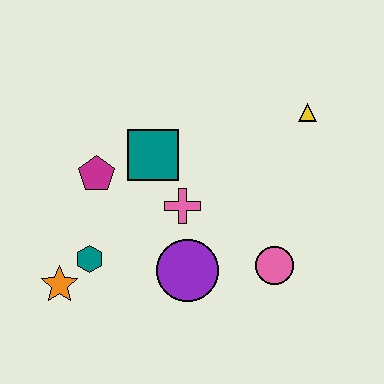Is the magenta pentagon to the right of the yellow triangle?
No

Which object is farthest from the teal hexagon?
The yellow triangle is farthest from the teal hexagon.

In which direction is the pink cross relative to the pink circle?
The pink cross is to the left of the pink circle.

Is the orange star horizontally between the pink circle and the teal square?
No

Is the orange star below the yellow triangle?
Yes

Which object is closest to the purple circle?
The pink cross is closest to the purple circle.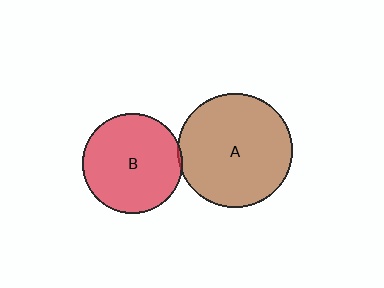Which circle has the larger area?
Circle A (brown).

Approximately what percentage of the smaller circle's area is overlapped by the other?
Approximately 5%.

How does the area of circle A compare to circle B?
Approximately 1.3 times.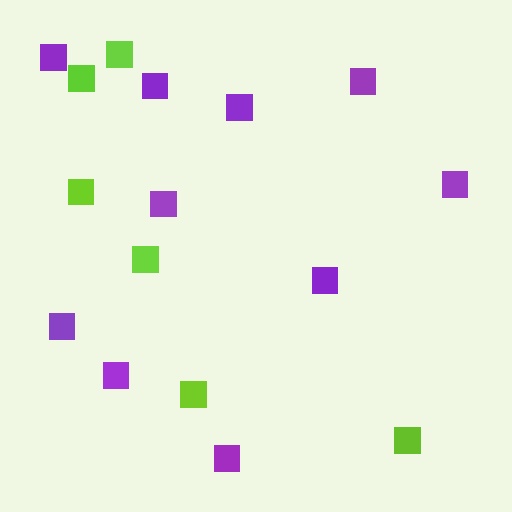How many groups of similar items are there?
There are 2 groups: one group of lime squares (6) and one group of purple squares (10).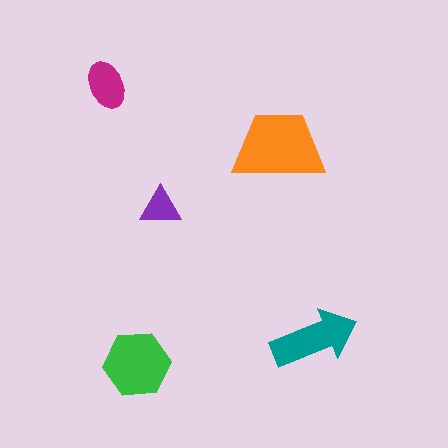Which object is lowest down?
The green hexagon is bottommost.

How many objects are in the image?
There are 5 objects in the image.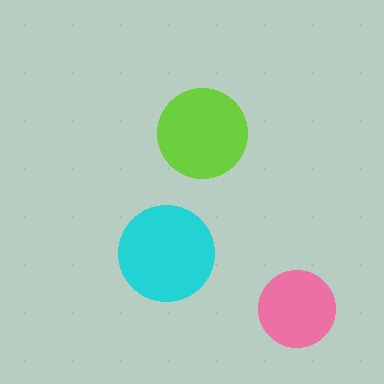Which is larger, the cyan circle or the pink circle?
The cyan one.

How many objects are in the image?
There are 3 objects in the image.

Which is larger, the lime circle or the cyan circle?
The cyan one.